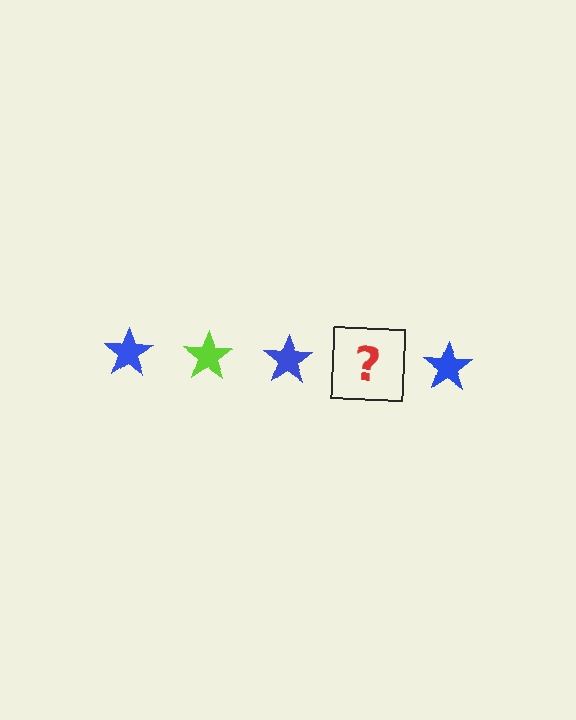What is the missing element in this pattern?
The missing element is a lime star.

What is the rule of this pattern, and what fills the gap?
The rule is that the pattern cycles through blue, lime stars. The gap should be filled with a lime star.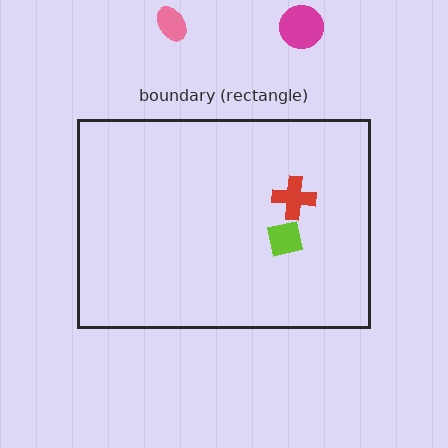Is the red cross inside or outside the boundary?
Inside.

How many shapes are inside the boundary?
2 inside, 2 outside.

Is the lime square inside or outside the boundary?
Inside.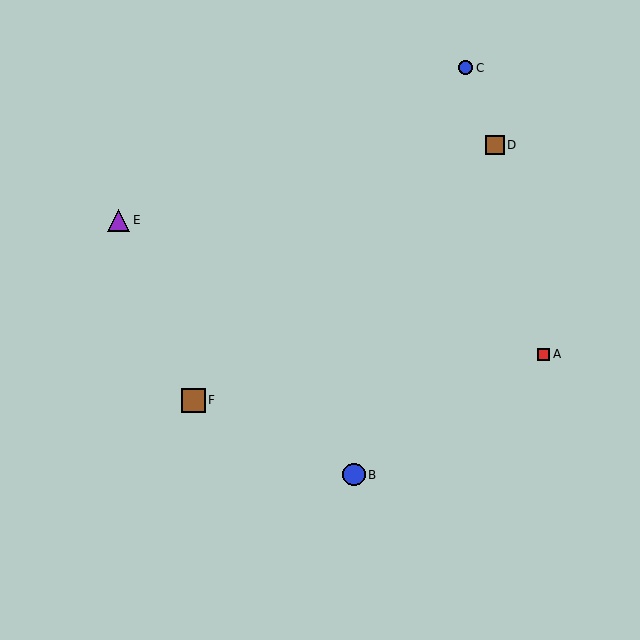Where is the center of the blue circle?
The center of the blue circle is at (354, 475).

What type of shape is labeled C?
Shape C is a blue circle.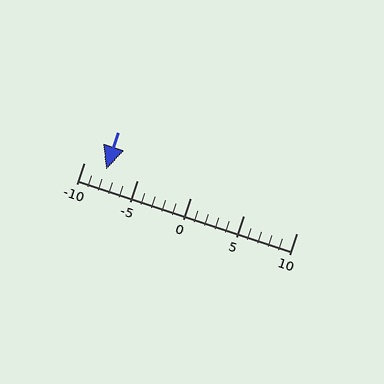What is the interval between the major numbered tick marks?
The major tick marks are spaced 5 units apart.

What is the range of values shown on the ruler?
The ruler shows values from -10 to 10.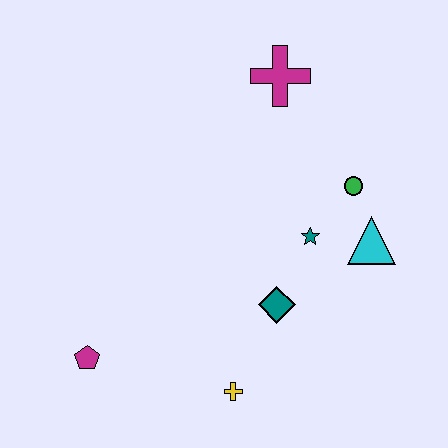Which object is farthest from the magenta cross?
The magenta pentagon is farthest from the magenta cross.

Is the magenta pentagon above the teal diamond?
No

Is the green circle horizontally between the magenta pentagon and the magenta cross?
No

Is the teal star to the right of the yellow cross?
Yes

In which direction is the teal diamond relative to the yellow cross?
The teal diamond is above the yellow cross.